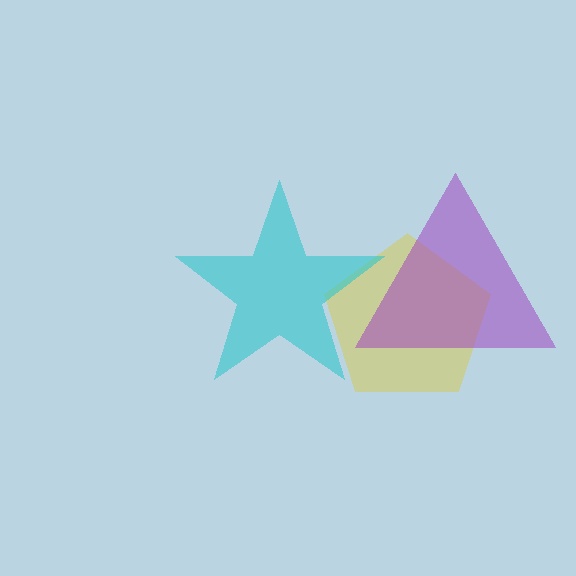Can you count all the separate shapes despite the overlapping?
Yes, there are 3 separate shapes.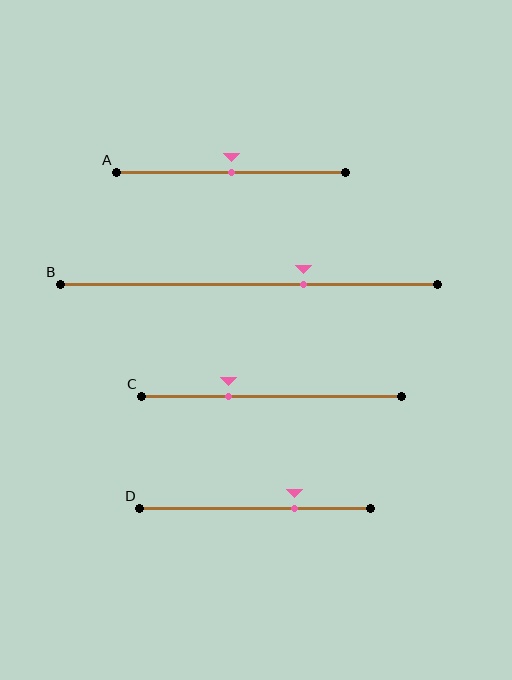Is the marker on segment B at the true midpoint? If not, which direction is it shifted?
No, the marker on segment B is shifted to the right by about 14% of the segment length.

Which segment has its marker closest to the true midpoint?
Segment A has its marker closest to the true midpoint.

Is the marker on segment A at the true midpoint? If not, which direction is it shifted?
Yes, the marker on segment A is at the true midpoint.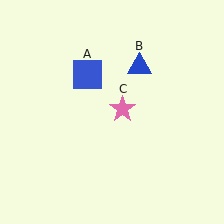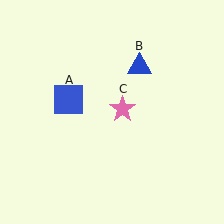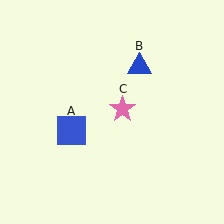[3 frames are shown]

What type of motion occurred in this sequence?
The blue square (object A) rotated counterclockwise around the center of the scene.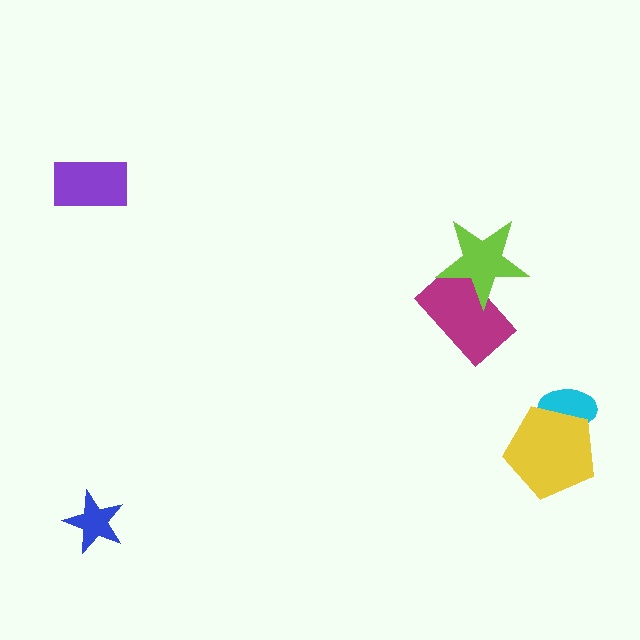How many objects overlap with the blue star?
0 objects overlap with the blue star.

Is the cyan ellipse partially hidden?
Yes, it is partially covered by another shape.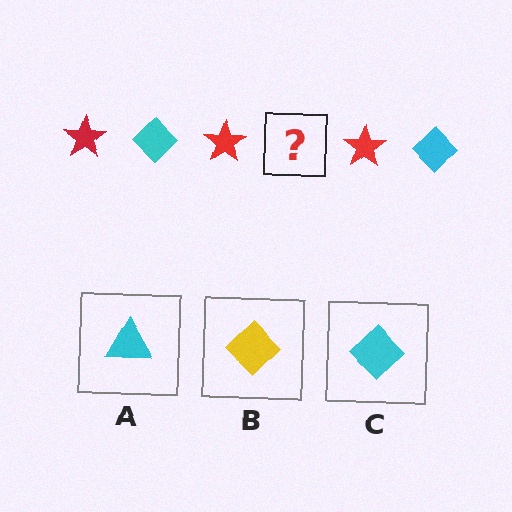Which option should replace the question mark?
Option C.